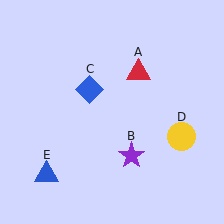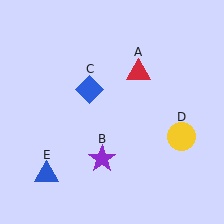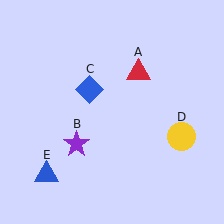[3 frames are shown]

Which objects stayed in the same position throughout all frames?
Red triangle (object A) and blue diamond (object C) and yellow circle (object D) and blue triangle (object E) remained stationary.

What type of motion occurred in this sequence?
The purple star (object B) rotated clockwise around the center of the scene.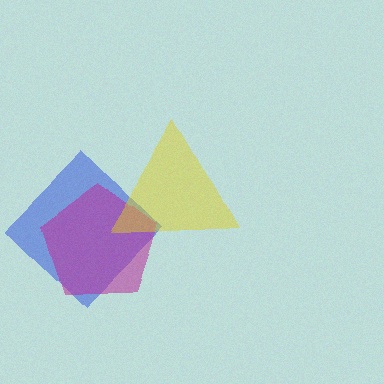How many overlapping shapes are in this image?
There are 3 overlapping shapes in the image.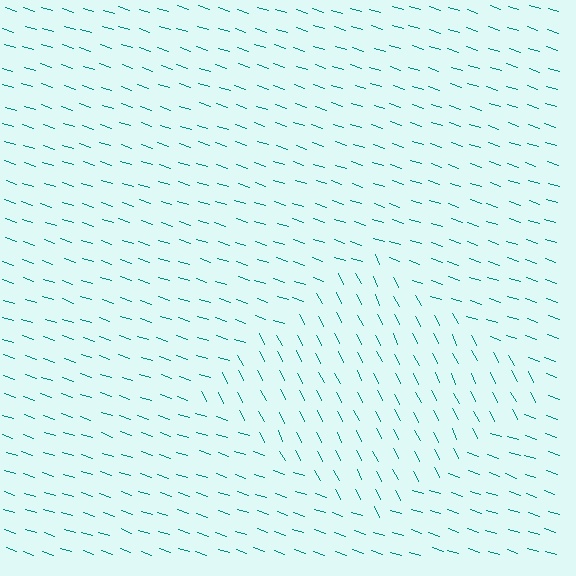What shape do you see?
I see a diamond.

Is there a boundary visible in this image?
Yes, there is a texture boundary formed by a change in line orientation.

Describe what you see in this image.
The image is filled with small teal line segments. A diamond region in the image has lines oriented differently from the surrounding lines, creating a visible texture boundary.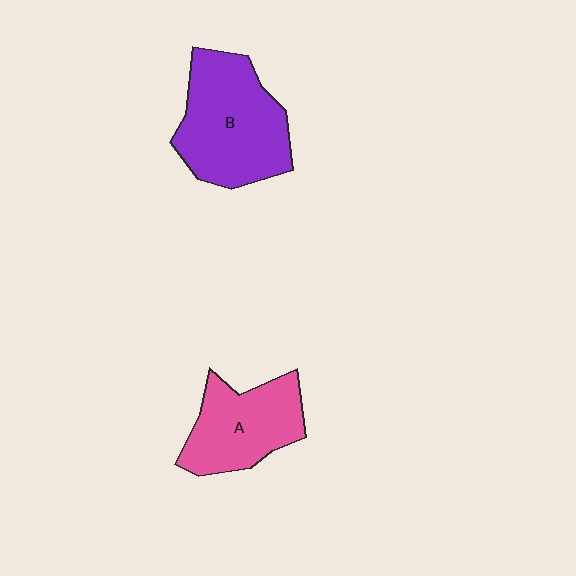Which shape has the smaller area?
Shape A (pink).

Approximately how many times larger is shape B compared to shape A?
Approximately 1.3 times.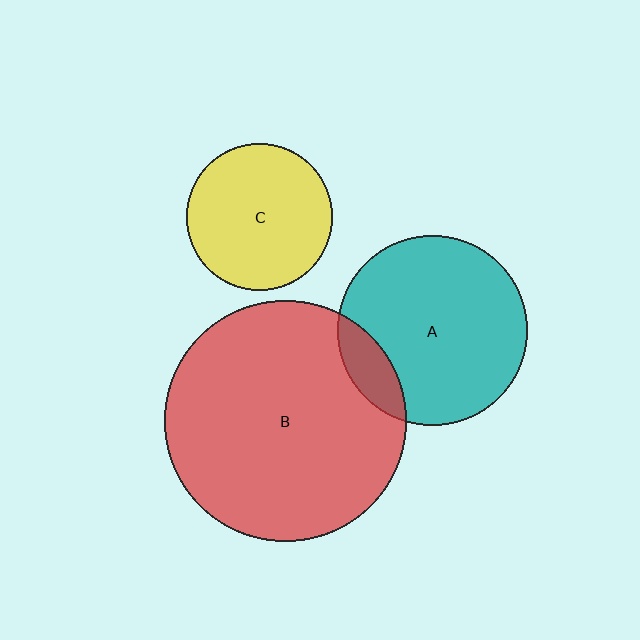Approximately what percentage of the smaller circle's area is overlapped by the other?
Approximately 15%.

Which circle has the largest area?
Circle B (red).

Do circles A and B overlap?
Yes.